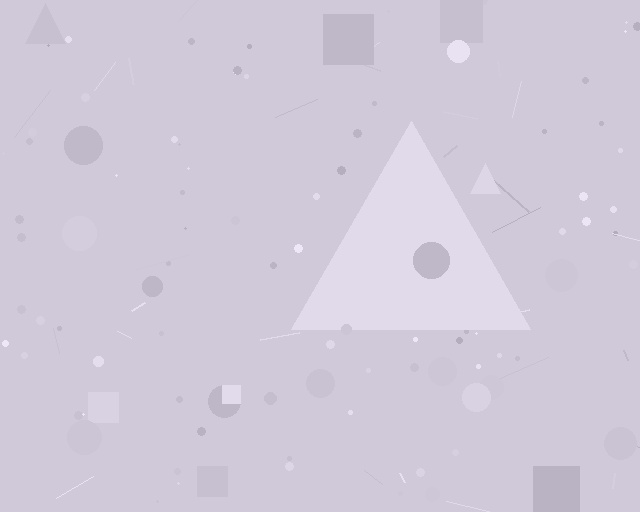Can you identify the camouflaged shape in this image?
The camouflaged shape is a triangle.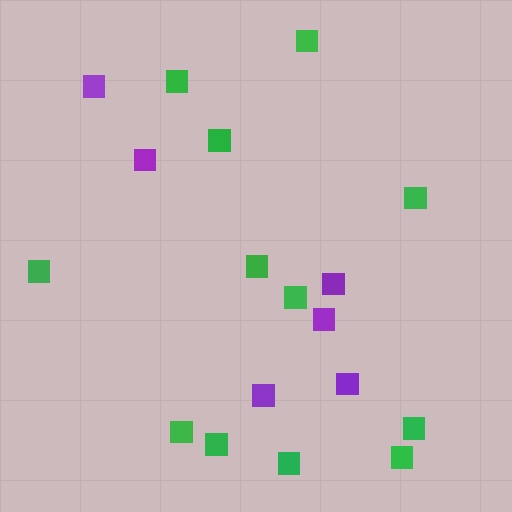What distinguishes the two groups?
There are 2 groups: one group of green squares (12) and one group of purple squares (6).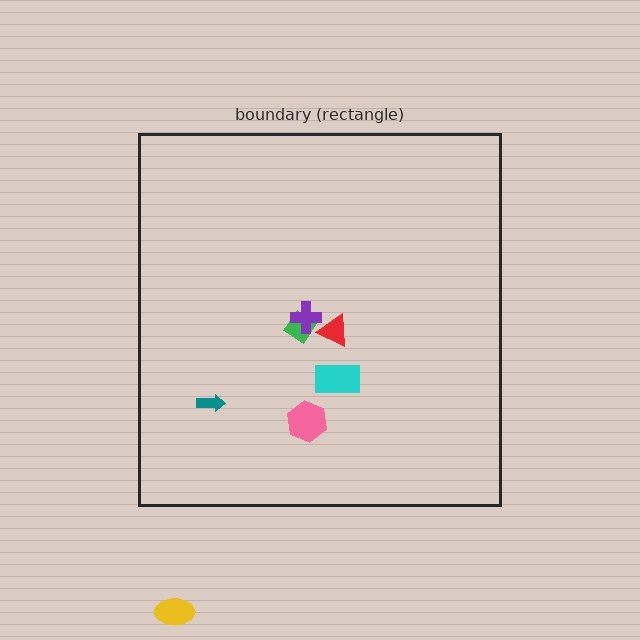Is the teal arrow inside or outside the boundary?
Inside.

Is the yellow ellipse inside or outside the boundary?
Outside.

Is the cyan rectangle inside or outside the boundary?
Inside.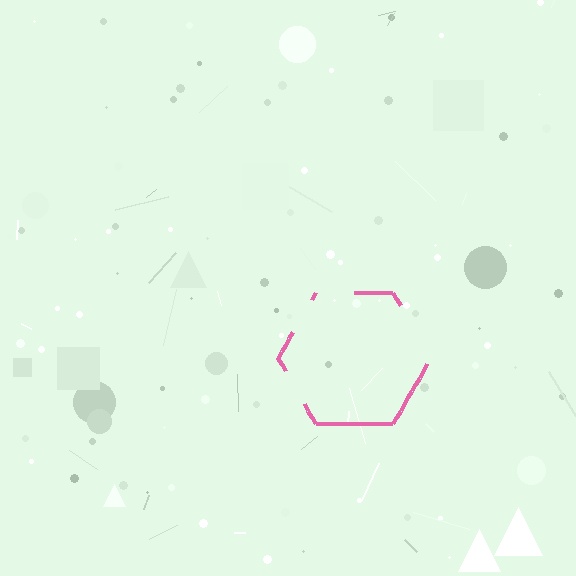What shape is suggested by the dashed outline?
The dashed outline suggests a hexagon.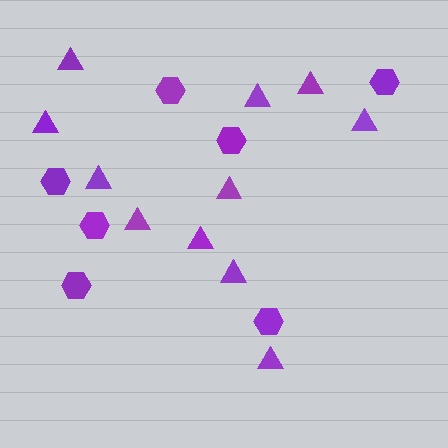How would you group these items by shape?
There are 2 groups: one group of hexagons (7) and one group of triangles (11).